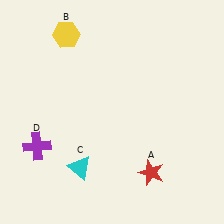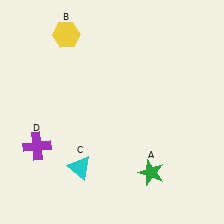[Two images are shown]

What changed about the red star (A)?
In Image 1, A is red. In Image 2, it changed to green.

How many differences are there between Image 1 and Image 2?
There is 1 difference between the two images.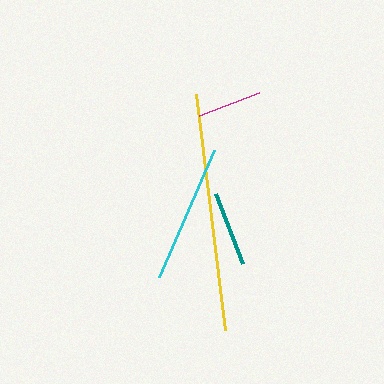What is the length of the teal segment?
The teal segment is approximately 75 pixels long.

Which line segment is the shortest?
The magenta line is the shortest at approximately 63 pixels.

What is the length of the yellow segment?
The yellow segment is approximately 238 pixels long.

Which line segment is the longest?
The yellow line is the longest at approximately 238 pixels.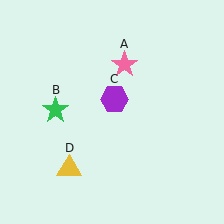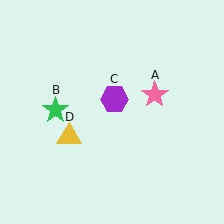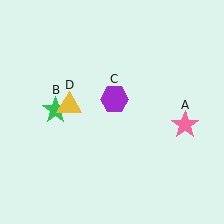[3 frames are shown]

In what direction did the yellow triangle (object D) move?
The yellow triangle (object D) moved up.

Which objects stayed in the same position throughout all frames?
Green star (object B) and purple hexagon (object C) remained stationary.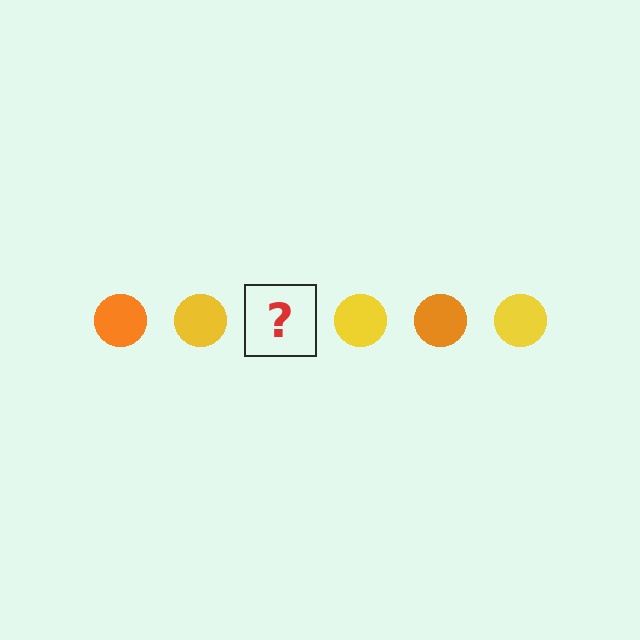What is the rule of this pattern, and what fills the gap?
The rule is that the pattern cycles through orange, yellow circles. The gap should be filled with an orange circle.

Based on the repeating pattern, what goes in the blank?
The blank should be an orange circle.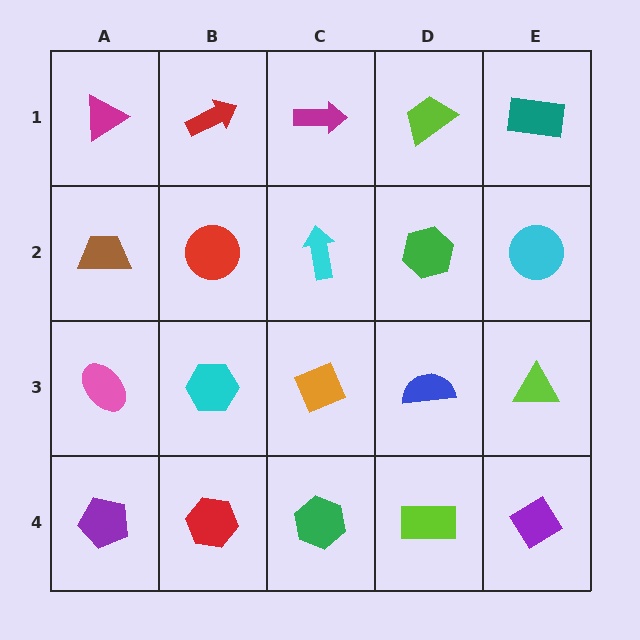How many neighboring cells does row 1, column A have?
2.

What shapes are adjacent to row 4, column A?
A pink ellipse (row 3, column A), a red hexagon (row 4, column B).